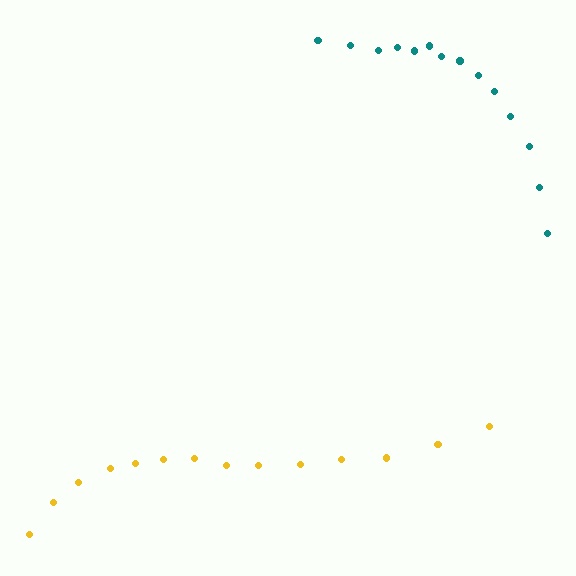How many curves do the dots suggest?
There are 2 distinct paths.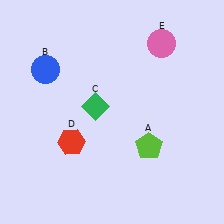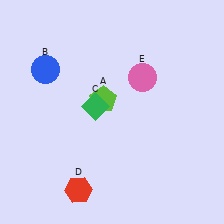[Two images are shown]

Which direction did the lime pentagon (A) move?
The lime pentagon (A) moved up.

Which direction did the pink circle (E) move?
The pink circle (E) moved down.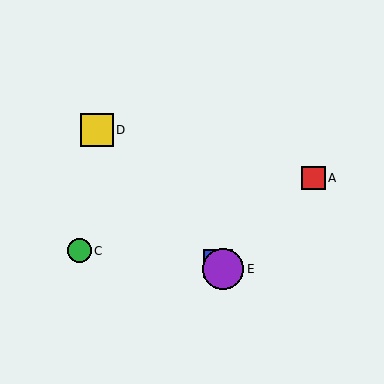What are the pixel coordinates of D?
Object D is at (97, 130).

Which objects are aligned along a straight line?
Objects B, D, E are aligned along a straight line.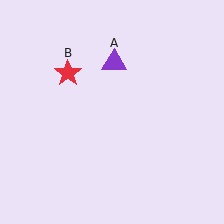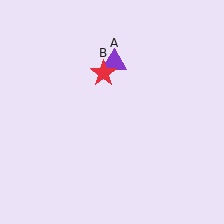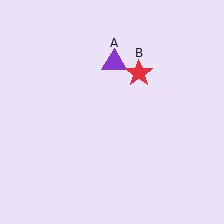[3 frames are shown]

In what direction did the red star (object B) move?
The red star (object B) moved right.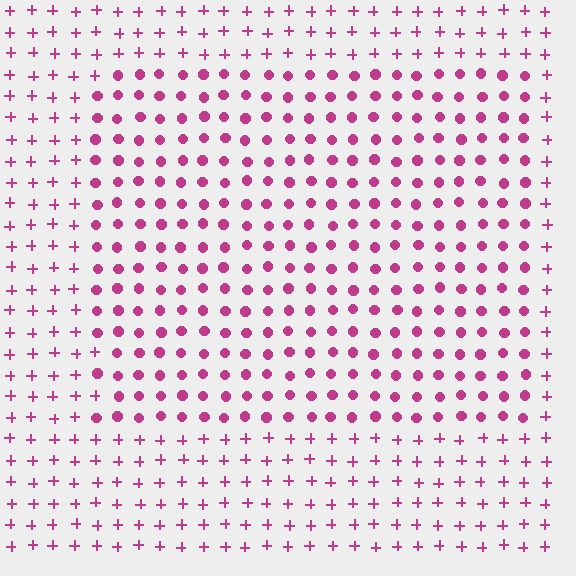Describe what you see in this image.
The image is filled with small magenta elements arranged in a uniform grid. A rectangle-shaped region contains circles, while the surrounding area contains plus signs. The boundary is defined purely by the change in element shape.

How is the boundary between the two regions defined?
The boundary is defined by a change in element shape: circles inside vs. plus signs outside. All elements share the same color and spacing.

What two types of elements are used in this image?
The image uses circles inside the rectangle region and plus signs outside it.